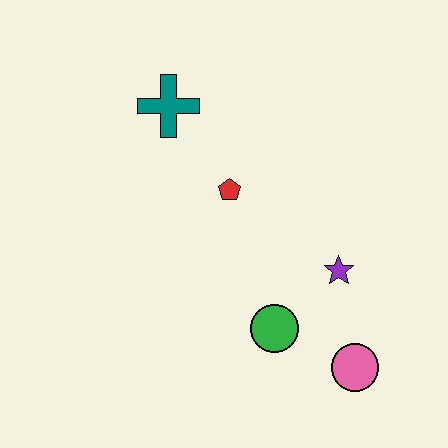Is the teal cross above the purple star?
Yes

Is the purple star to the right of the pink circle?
No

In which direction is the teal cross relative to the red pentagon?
The teal cross is above the red pentagon.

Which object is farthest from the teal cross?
The pink circle is farthest from the teal cross.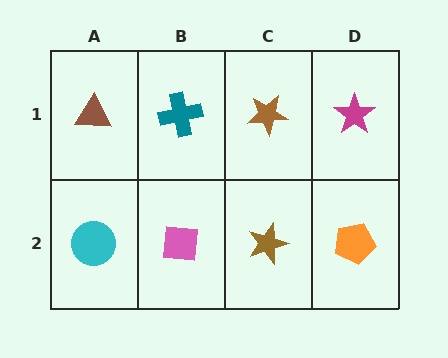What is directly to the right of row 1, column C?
A magenta star.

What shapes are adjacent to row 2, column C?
A brown star (row 1, column C), a pink square (row 2, column B), an orange pentagon (row 2, column D).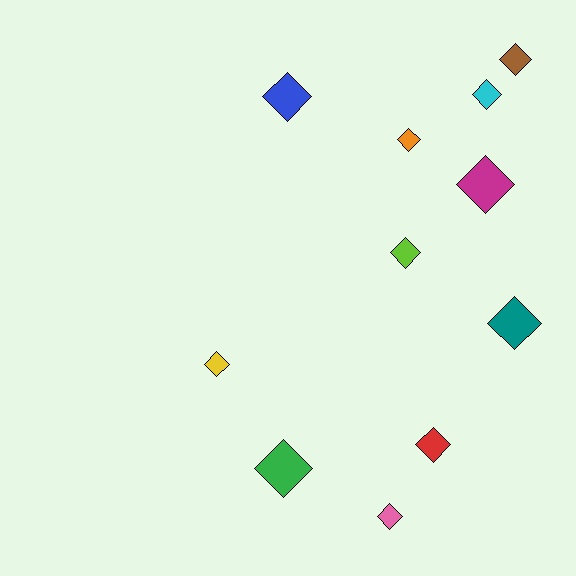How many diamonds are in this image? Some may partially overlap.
There are 11 diamonds.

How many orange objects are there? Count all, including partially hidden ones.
There is 1 orange object.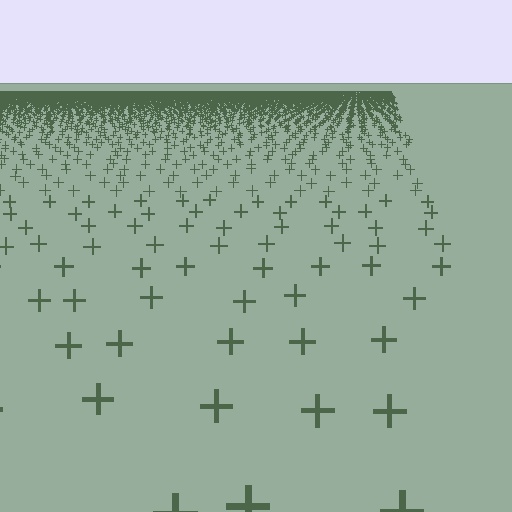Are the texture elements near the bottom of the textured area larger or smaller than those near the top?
Larger. Near the bottom, elements are closer to the viewer and appear at a bigger on-screen size.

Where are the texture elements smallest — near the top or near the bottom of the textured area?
Near the top.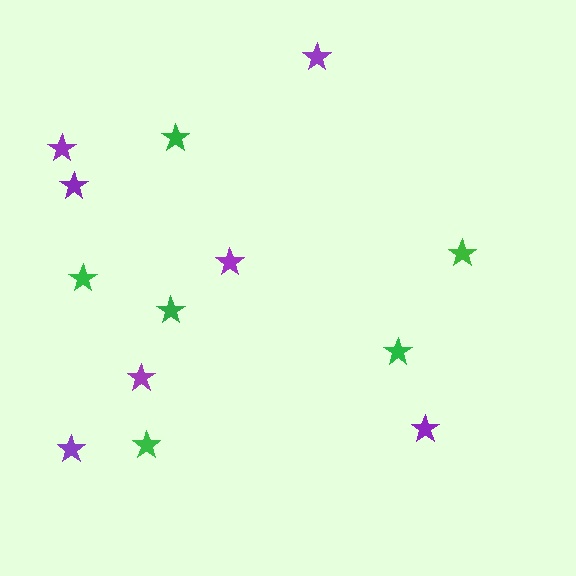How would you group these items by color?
There are 2 groups: one group of green stars (6) and one group of purple stars (7).